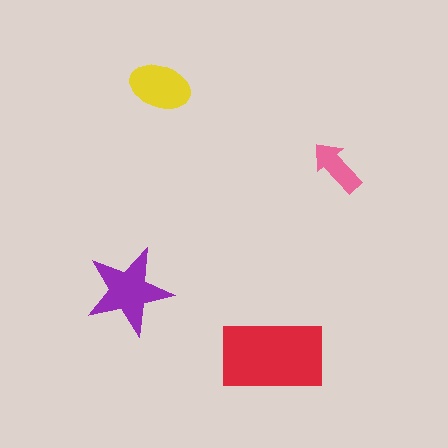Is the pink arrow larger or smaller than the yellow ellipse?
Smaller.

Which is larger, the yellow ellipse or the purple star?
The purple star.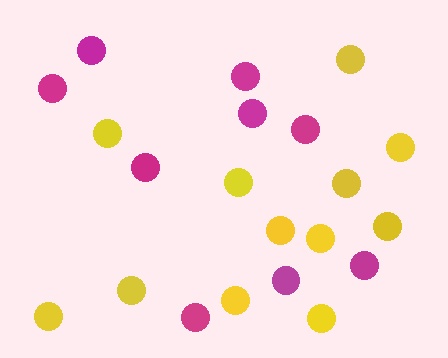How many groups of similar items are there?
There are 2 groups: one group of magenta circles (9) and one group of yellow circles (12).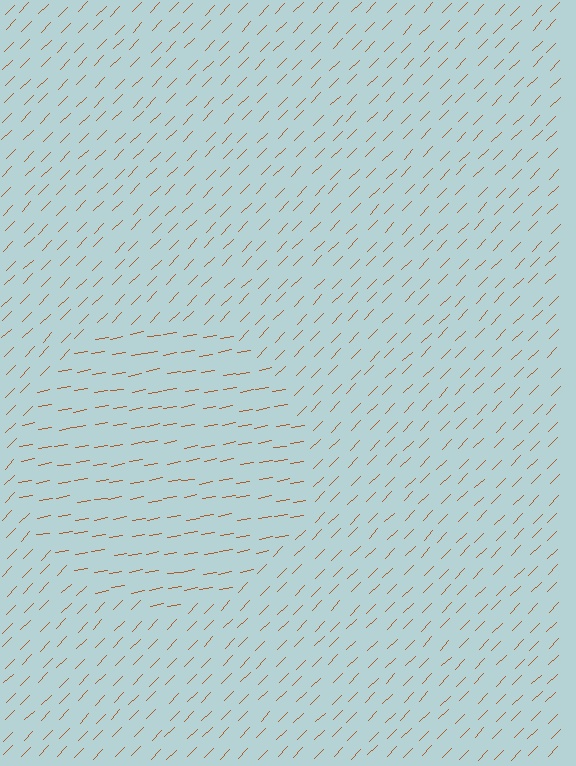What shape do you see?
I see a circle.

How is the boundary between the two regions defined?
The boundary is defined purely by a change in line orientation (approximately 35 degrees difference). All lines are the same color and thickness.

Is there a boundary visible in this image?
Yes, there is a texture boundary formed by a change in line orientation.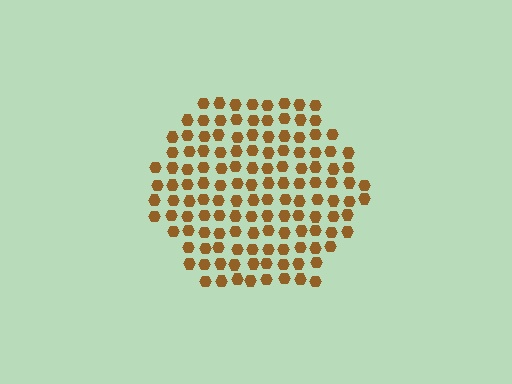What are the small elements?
The small elements are hexagons.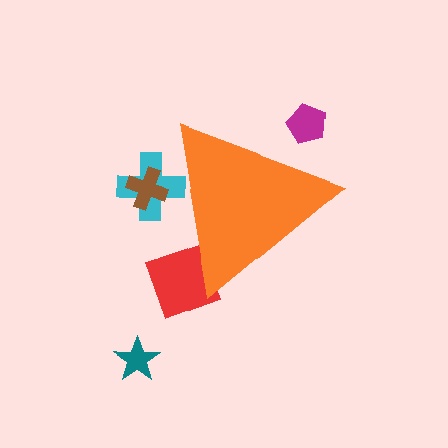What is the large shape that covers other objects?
An orange triangle.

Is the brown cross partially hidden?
Yes, the brown cross is partially hidden behind the orange triangle.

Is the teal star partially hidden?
No, the teal star is fully visible.